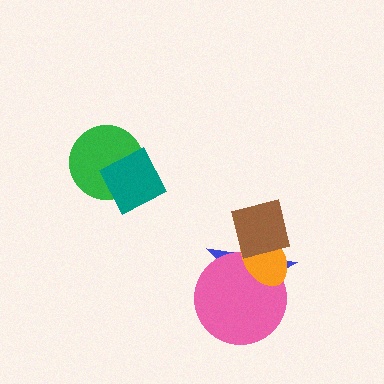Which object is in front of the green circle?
The teal diamond is in front of the green circle.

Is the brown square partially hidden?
No, no other shape covers it.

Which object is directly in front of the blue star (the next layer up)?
The pink circle is directly in front of the blue star.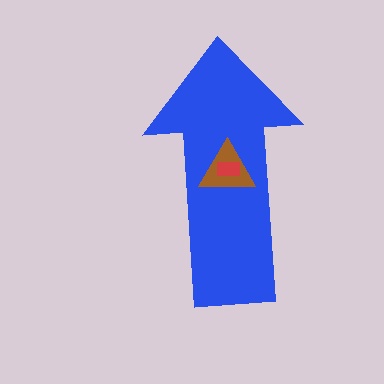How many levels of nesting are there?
3.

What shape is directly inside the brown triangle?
The red rectangle.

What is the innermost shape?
The red rectangle.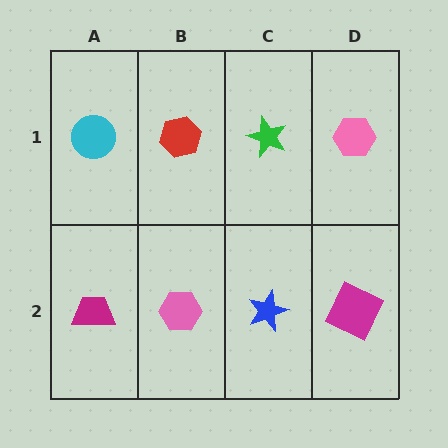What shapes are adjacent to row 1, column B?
A pink hexagon (row 2, column B), a cyan circle (row 1, column A), a green star (row 1, column C).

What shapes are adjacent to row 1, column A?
A magenta trapezoid (row 2, column A), a red hexagon (row 1, column B).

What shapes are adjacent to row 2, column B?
A red hexagon (row 1, column B), a magenta trapezoid (row 2, column A), a blue star (row 2, column C).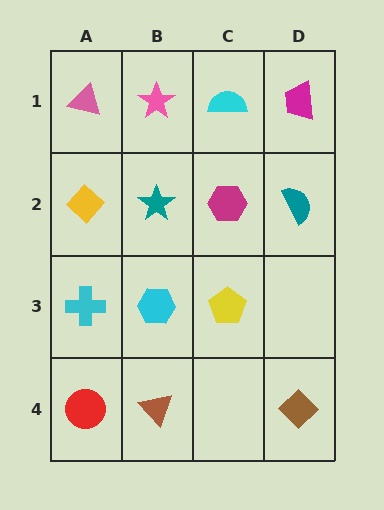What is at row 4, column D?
A brown diamond.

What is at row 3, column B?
A cyan hexagon.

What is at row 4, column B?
A brown triangle.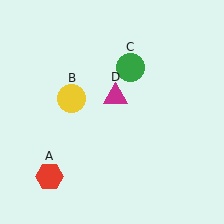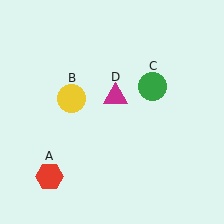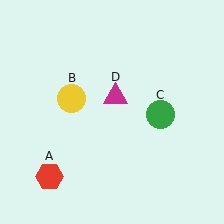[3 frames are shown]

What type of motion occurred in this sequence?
The green circle (object C) rotated clockwise around the center of the scene.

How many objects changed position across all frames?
1 object changed position: green circle (object C).